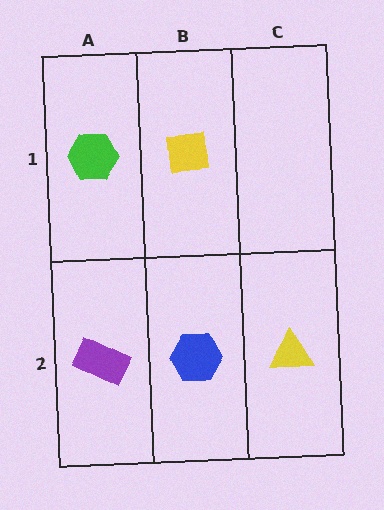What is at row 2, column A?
A purple rectangle.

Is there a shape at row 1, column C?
No, that cell is empty.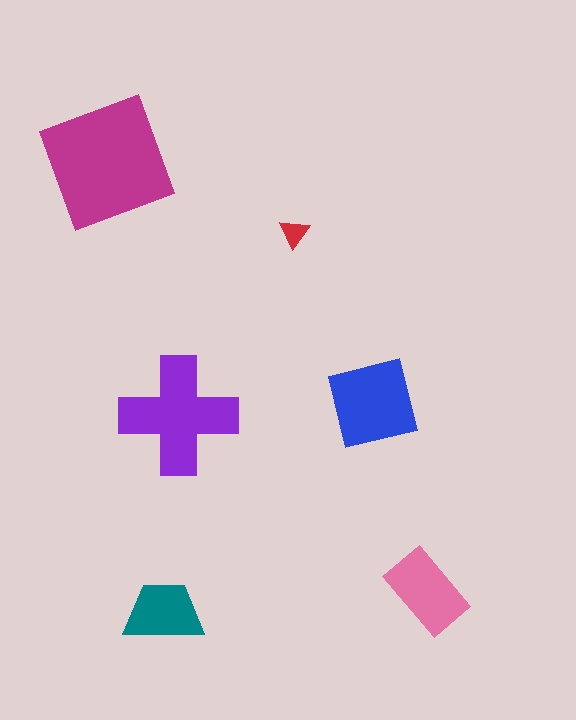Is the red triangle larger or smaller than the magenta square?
Smaller.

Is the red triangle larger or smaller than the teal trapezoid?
Smaller.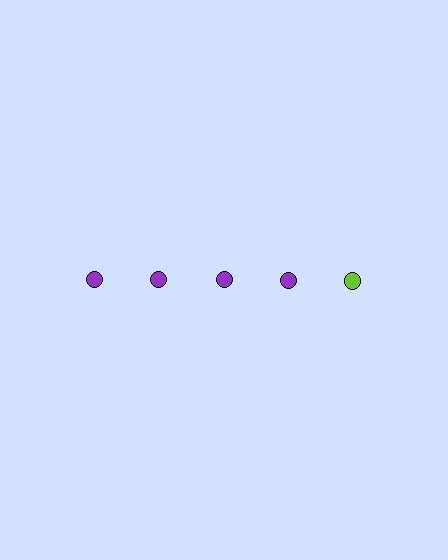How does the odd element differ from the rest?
It has a different color: lime instead of purple.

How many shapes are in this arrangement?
There are 5 shapes arranged in a grid pattern.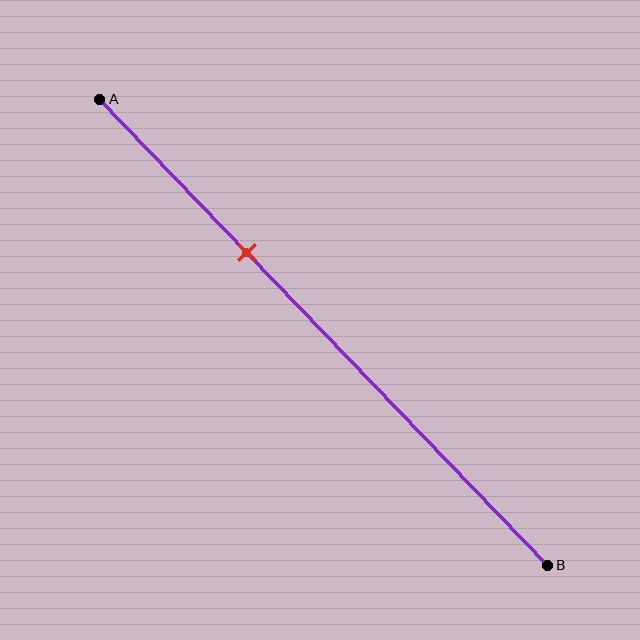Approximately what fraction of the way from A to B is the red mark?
The red mark is approximately 35% of the way from A to B.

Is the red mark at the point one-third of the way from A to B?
Yes, the mark is approximately at the one-third point.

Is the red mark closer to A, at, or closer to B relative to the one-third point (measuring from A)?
The red mark is approximately at the one-third point of segment AB.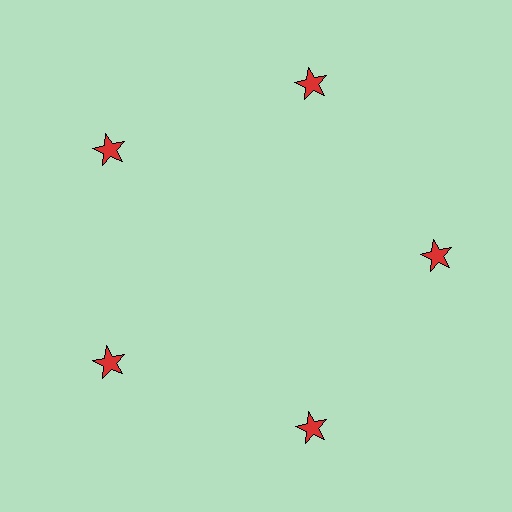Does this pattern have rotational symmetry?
Yes, this pattern has 5-fold rotational symmetry. It looks the same after rotating 72 degrees around the center.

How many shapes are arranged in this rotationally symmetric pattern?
There are 5 shapes, arranged in 5 groups of 1.